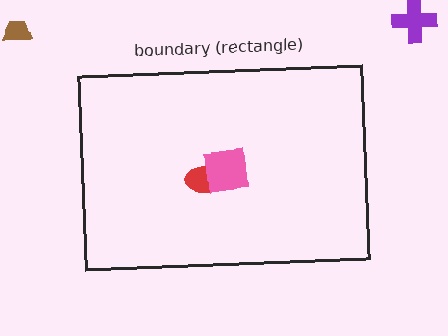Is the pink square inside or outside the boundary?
Inside.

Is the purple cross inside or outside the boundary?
Outside.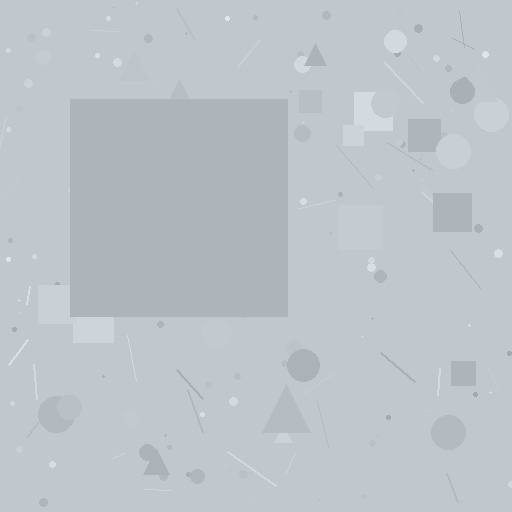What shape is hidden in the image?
A square is hidden in the image.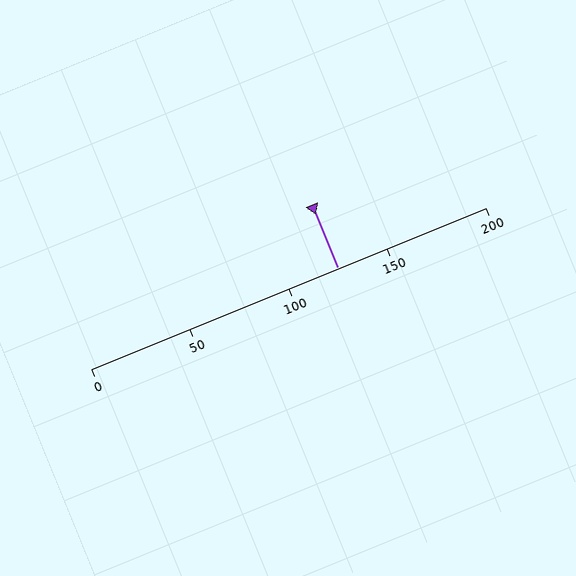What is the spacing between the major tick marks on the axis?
The major ticks are spaced 50 apart.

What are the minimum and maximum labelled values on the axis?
The axis runs from 0 to 200.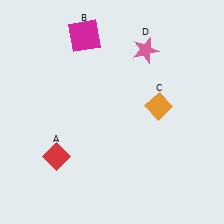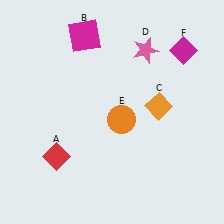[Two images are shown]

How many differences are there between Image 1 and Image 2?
There are 2 differences between the two images.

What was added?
An orange circle (E), a magenta diamond (F) were added in Image 2.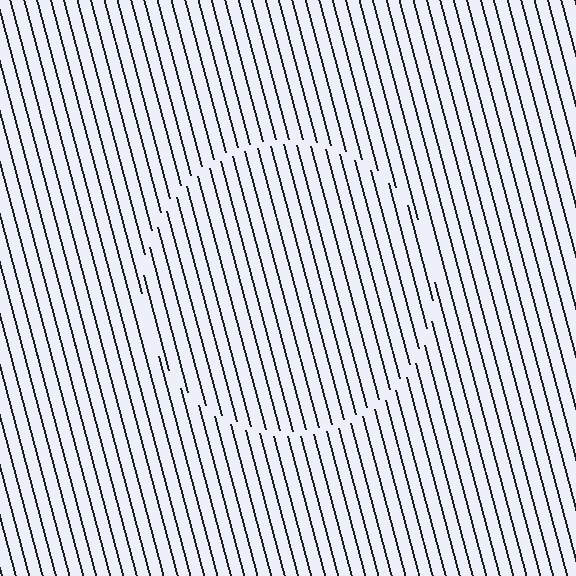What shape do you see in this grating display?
An illusory circle. The interior of the shape contains the same grating, shifted by half a period — the contour is defined by the phase discontinuity where line-ends from the inner and outer gratings abut.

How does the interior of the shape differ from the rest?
The interior of the shape contains the same grating, shifted by half a period — the contour is defined by the phase discontinuity where line-ends from the inner and outer gratings abut.